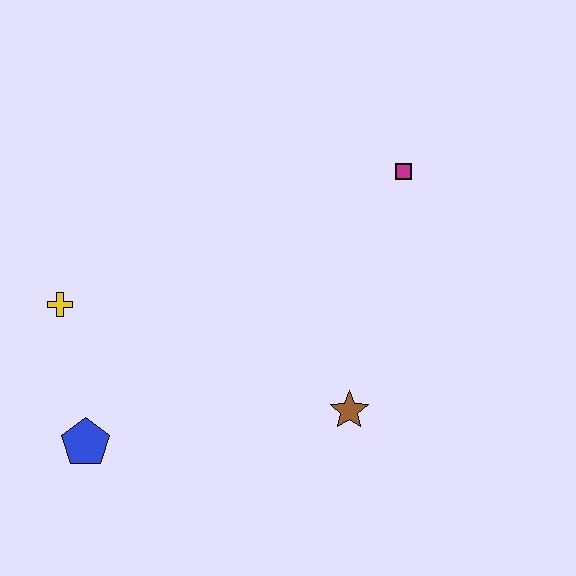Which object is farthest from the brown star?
The yellow cross is farthest from the brown star.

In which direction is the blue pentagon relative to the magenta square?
The blue pentagon is to the left of the magenta square.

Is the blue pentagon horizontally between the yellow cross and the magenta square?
Yes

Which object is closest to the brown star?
The magenta square is closest to the brown star.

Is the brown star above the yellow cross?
No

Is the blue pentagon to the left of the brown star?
Yes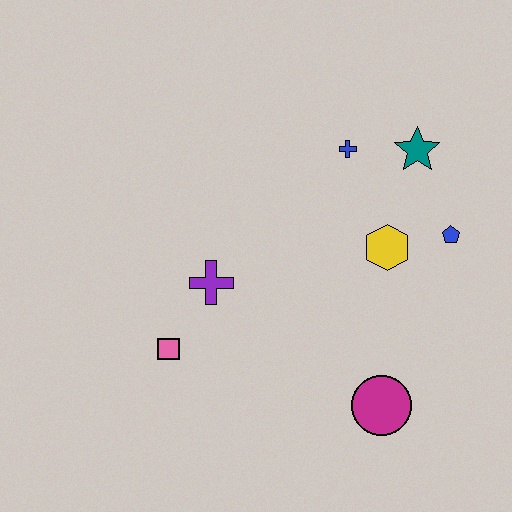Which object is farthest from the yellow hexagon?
The pink square is farthest from the yellow hexagon.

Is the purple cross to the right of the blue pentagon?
No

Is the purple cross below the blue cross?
Yes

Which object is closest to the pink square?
The purple cross is closest to the pink square.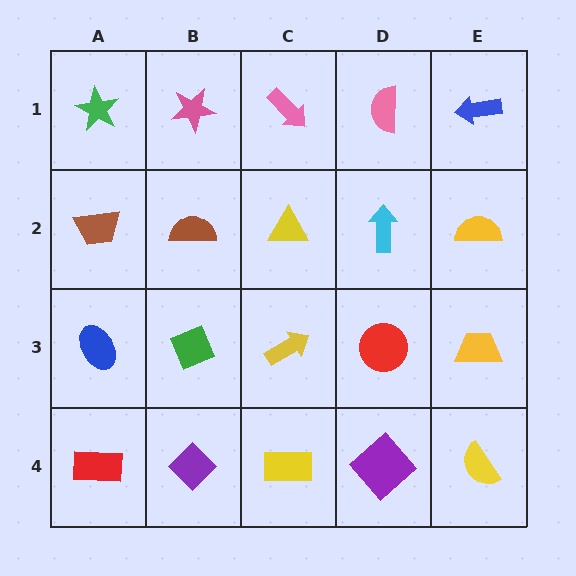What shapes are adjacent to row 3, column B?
A brown semicircle (row 2, column B), a purple diamond (row 4, column B), a blue ellipse (row 3, column A), a yellow arrow (row 3, column C).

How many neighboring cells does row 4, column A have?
2.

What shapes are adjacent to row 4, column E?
A yellow trapezoid (row 3, column E), a purple diamond (row 4, column D).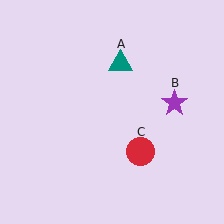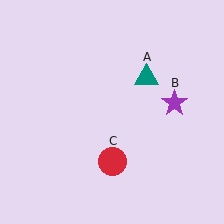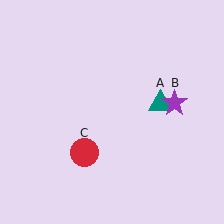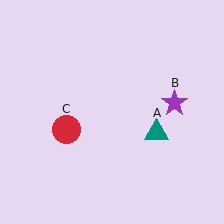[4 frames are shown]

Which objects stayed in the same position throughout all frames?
Purple star (object B) remained stationary.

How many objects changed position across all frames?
2 objects changed position: teal triangle (object A), red circle (object C).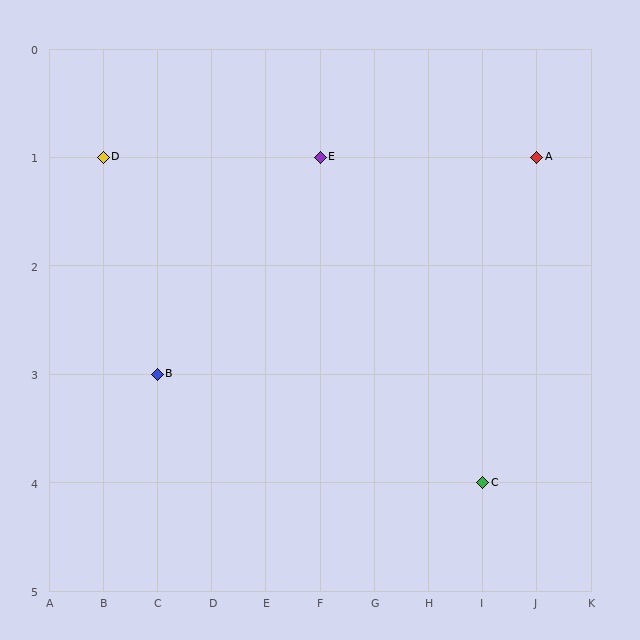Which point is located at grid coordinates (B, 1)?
Point D is at (B, 1).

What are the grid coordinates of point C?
Point C is at grid coordinates (I, 4).